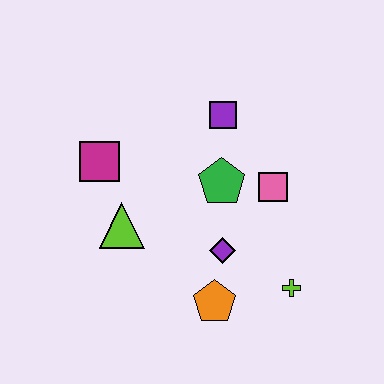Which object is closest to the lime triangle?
The magenta square is closest to the lime triangle.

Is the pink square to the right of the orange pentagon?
Yes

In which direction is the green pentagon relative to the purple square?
The green pentagon is below the purple square.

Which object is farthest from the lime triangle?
The lime cross is farthest from the lime triangle.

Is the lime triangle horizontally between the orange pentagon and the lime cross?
No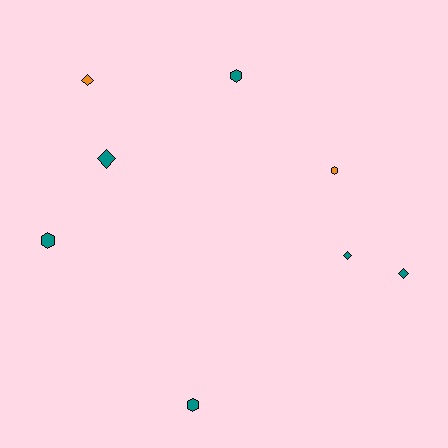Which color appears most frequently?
Teal, with 6 objects.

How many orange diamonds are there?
There is 1 orange diamond.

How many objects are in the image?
There are 8 objects.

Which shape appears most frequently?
Diamond, with 4 objects.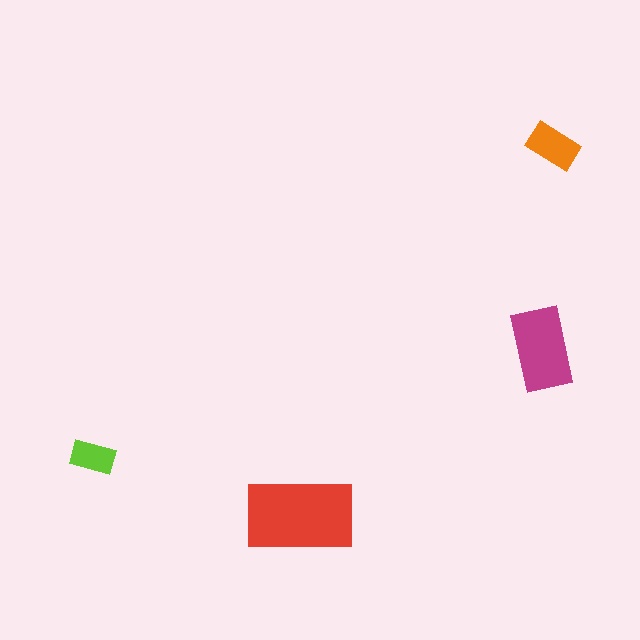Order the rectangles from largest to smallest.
the red one, the magenta one, the orange one, the lime one.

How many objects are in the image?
There are 4 objects in the image.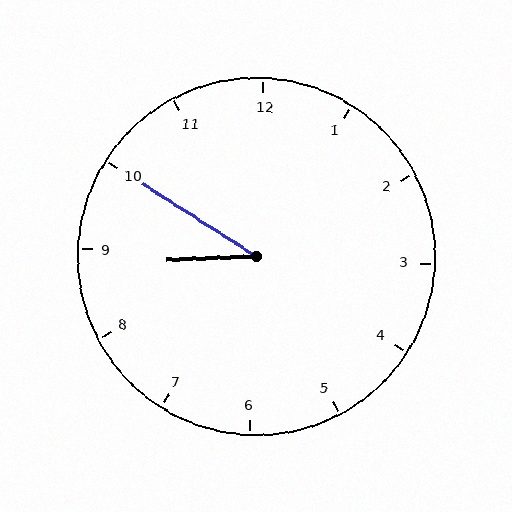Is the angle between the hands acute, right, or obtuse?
It is acute.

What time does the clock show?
8:50.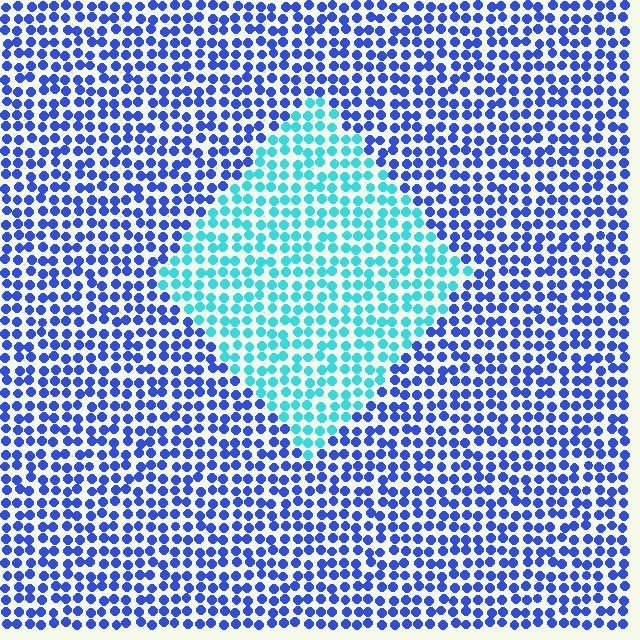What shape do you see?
I see a diamond.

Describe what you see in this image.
The image is filled with small blue elements in a uniform arrangement. A diamond-shaped region is visible where the elements are tinted to a slightly different hue, forming a subtle color boundary.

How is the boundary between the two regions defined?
The boundary is defined purely by a slight shift in hue (about 50 degrees). Spacing, size, and orientation are identical on both sides.